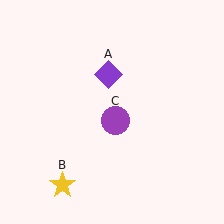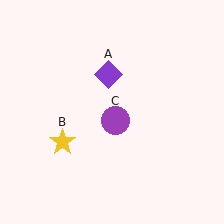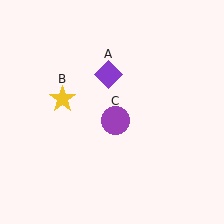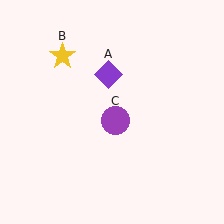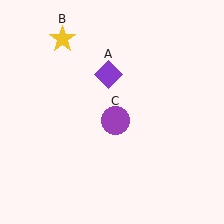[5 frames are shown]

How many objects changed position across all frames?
1 object changed position: yellow star (object B).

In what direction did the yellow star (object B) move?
The yellow star (object B) moved up.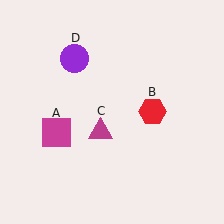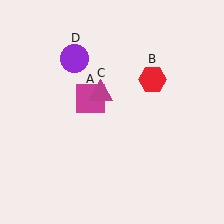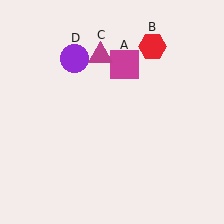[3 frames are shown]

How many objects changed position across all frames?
3 objects changed position: magenta square (object A), red hexagon (object B), magenta triangle (object C).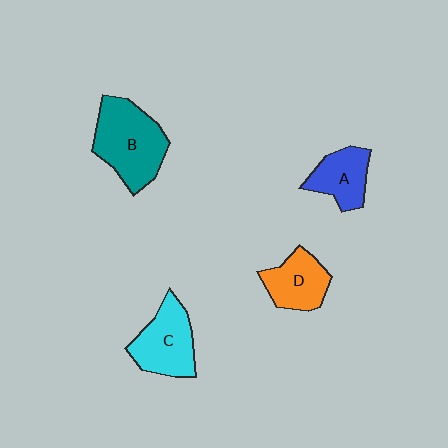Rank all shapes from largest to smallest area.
From largest to smallest: B (teal), C (cyan), D (orange), A (blue).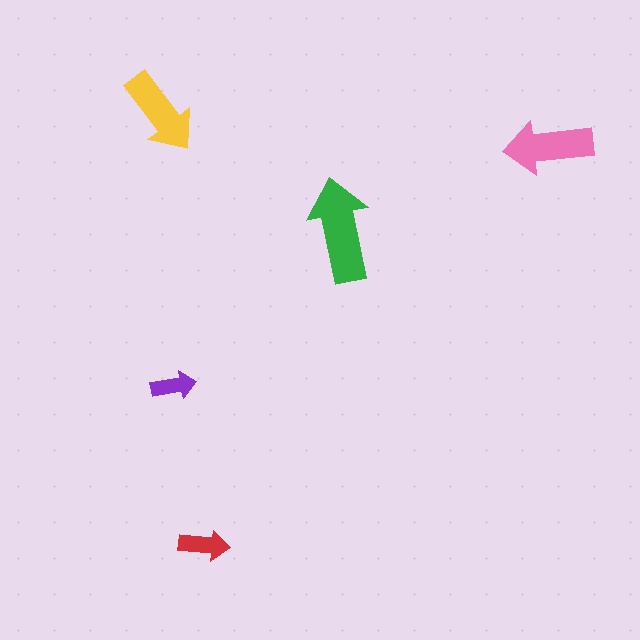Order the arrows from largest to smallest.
the green one, the pink one, the yellow one, the red one, the purple one.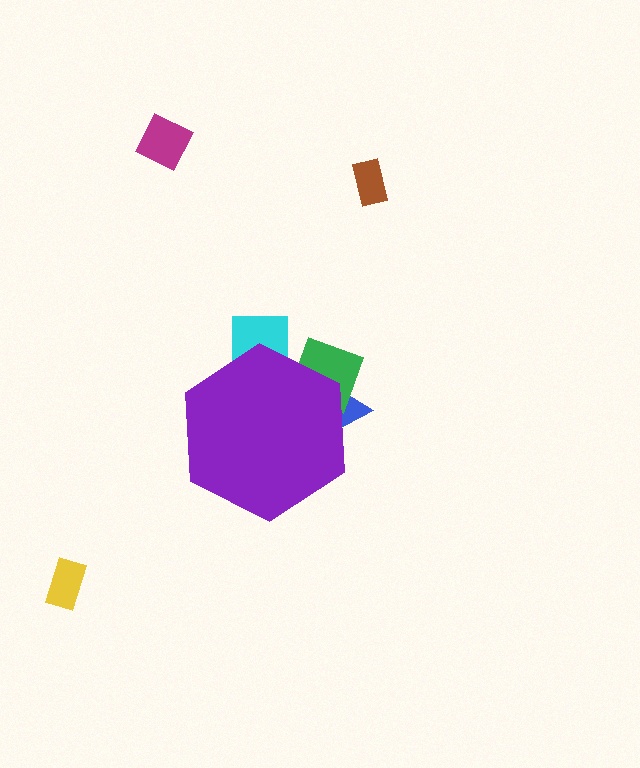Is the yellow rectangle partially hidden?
No, the yellow rectangle is fully visible.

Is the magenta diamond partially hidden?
No, the magenta diamond is fully visible.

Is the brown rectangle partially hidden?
No, the brown rectangle is fully visible.